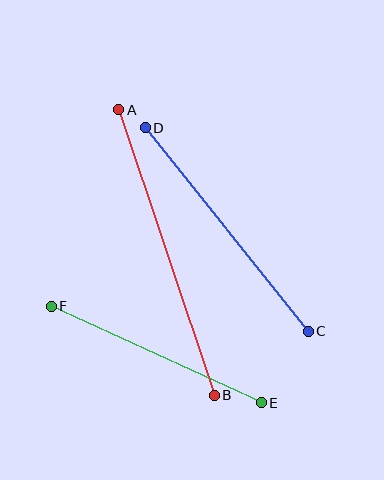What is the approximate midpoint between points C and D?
The midpoint is at approximately (227, 230) pixels.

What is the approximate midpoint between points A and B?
The midpoint is at approximately (166, 252) pixels.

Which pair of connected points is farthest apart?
Points A and B are farthest apart.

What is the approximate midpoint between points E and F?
The midpoint is at approximately (156, 355) pixels.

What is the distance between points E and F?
The distance is approximately 231 pixels.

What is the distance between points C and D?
The distance is approximately 261 pixels.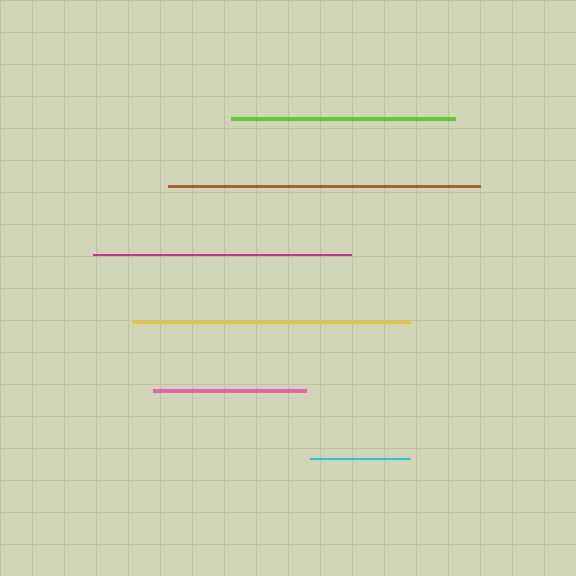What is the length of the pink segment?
The pink segment is approximately 153 pixels long.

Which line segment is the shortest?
The cyan line is the shortest at approximately 99 pixels.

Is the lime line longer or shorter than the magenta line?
The magenta line is longer than the lime line.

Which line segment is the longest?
The brown line is the longest at approximately 313 pixels.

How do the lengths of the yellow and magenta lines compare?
The yellow and magenta lines are approximately the same length.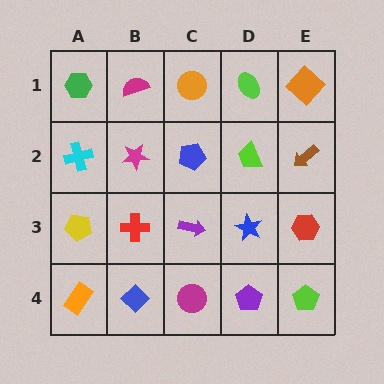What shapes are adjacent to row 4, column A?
A yellow pentagon (row 3, column A), a blue diamond (row 4, column B).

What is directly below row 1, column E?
A brown arrow.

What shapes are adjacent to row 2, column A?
A green hexagon (row 1, column A), a yellow pentagon (row 3, column A), a magenta star (row 2, column B).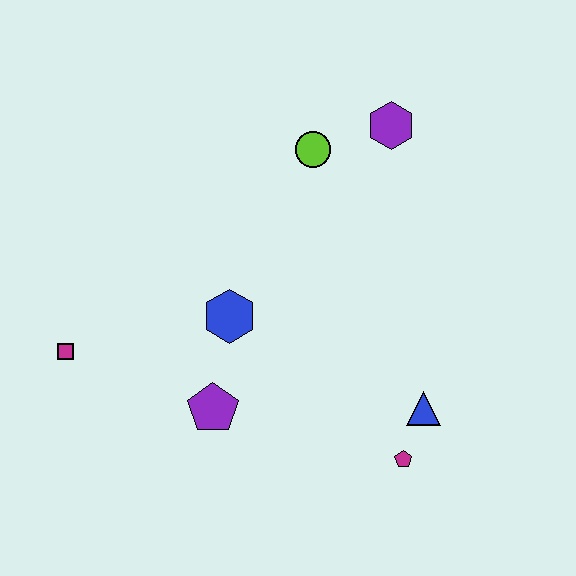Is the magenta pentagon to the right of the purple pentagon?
Yes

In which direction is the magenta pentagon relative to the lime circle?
The magenta pentagon is below the lime circle.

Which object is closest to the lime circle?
The purple hexagon is closest to the lime circle.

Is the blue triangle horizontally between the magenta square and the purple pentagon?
No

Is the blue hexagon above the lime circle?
No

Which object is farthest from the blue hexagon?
The purple hexagon is farthest from the blue hexagon.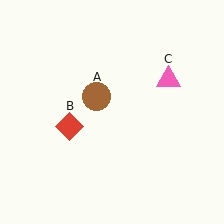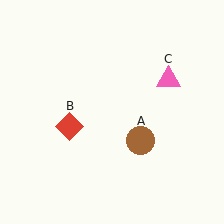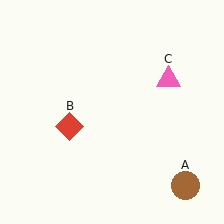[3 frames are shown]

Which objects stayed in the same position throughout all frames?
Red diamond (object B) and pink triangle (object C) remained stationary.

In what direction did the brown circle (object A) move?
The brown circle (object A) moved down and to the right.